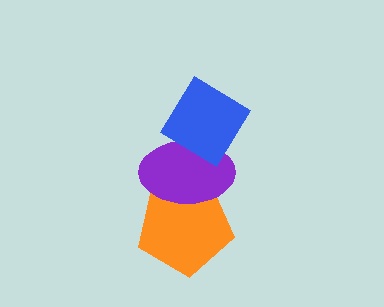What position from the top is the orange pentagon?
The orange pentagon is 3rd from the top.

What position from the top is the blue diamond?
The blue diamond is 1st from the top.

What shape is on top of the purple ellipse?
The blue diamond is on top of the purple ellipse.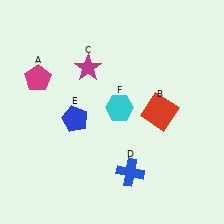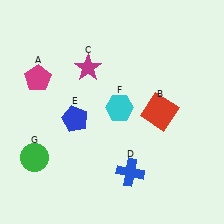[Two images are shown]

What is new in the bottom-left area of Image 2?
A green circle (G) was added in the bottom-left area of Image 2.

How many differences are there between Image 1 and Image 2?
There is 1 difference between the two images.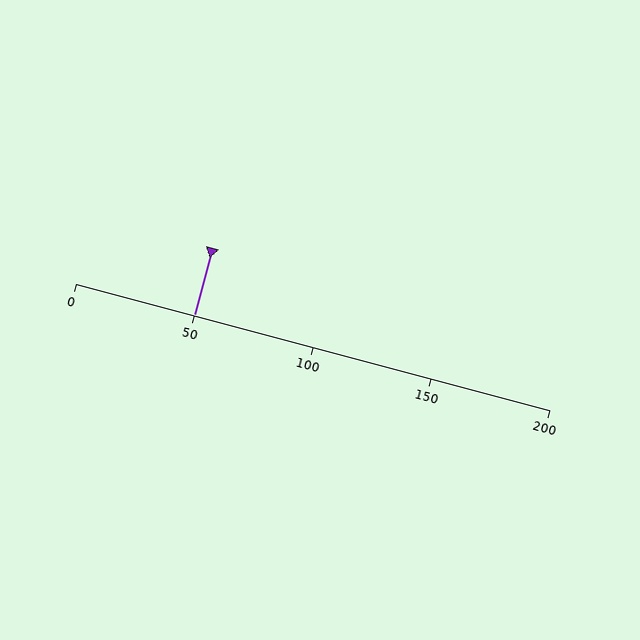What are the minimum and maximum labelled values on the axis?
The axis runs from 0 to 200.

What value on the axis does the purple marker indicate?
The marker indicates approximately 50.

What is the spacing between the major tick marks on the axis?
The major ticks are spaced 50 apart.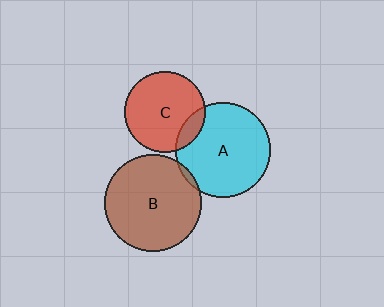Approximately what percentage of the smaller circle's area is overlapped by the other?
Approximately 10%.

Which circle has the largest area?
Circle B (brown).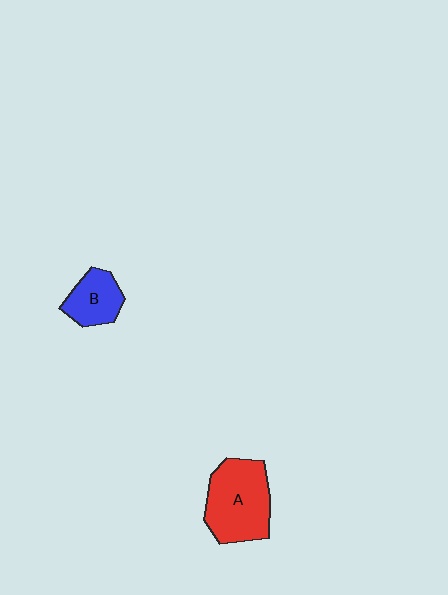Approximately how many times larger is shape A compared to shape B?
Approximately 1.9 times.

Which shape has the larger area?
Shape A (red).